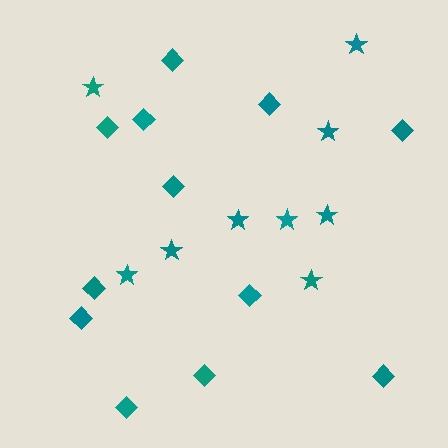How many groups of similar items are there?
There are 2 groups: one group of diamonds (12) and one group of stars (9).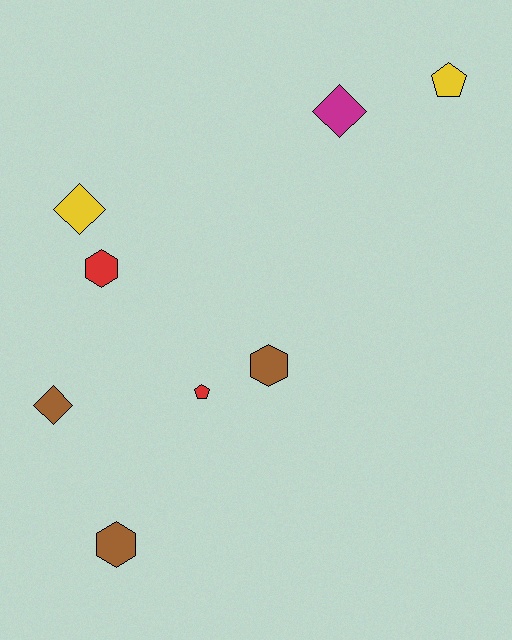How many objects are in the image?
There are 8 objects.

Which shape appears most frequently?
Diamond, with 3 objects.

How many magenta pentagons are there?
There are no magenta pentagons.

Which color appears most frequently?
Brown, with 3 objects.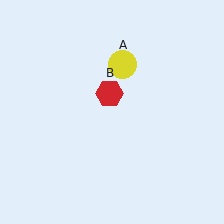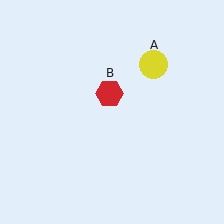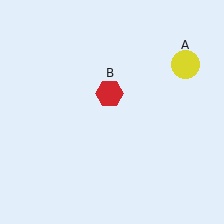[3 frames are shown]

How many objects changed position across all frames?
1 object changed position: yellow circle (object A).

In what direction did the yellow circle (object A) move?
The yellow circle (object A) moved right.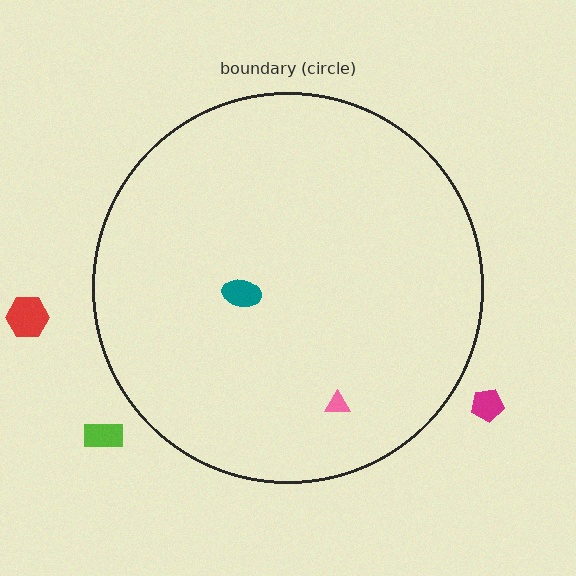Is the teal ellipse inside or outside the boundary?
Inside.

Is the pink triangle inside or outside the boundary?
Inside.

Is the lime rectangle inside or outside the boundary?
Outside.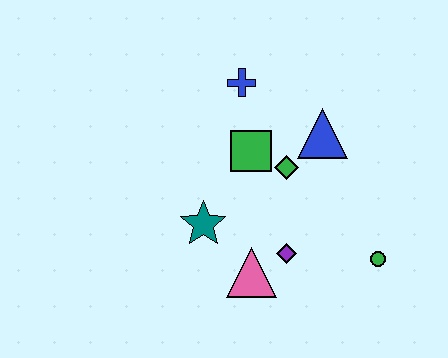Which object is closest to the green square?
The green diamond is closest to the green square.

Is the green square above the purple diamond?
Yes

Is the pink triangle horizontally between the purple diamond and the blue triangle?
No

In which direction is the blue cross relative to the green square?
The blue cross is above the green square.